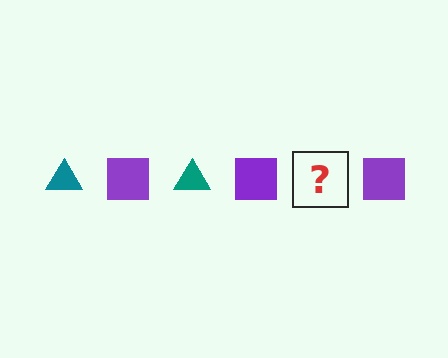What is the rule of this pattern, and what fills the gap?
The rule is that the pattern alternates between teal triangle and purple square. The gap should be filled with a teal triangle.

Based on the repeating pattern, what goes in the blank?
The blank should be a teal triangle.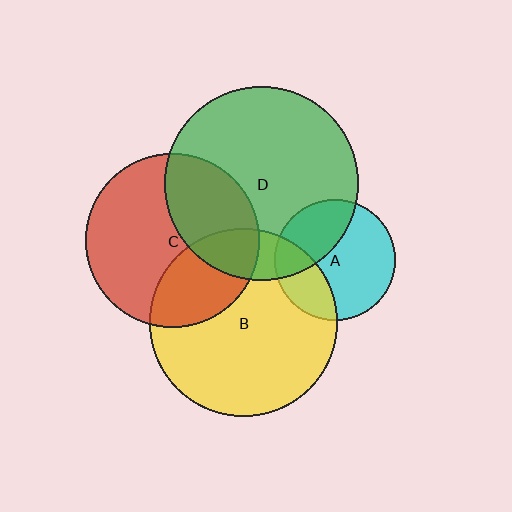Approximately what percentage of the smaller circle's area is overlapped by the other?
Approximately 15%.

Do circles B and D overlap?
Yes.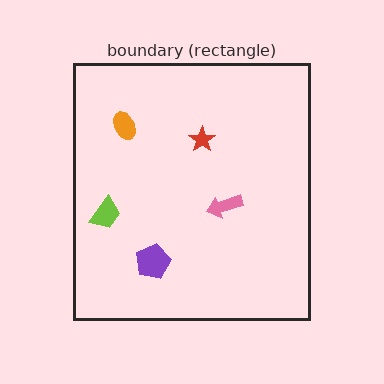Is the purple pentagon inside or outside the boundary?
Inside.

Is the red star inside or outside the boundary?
Inside.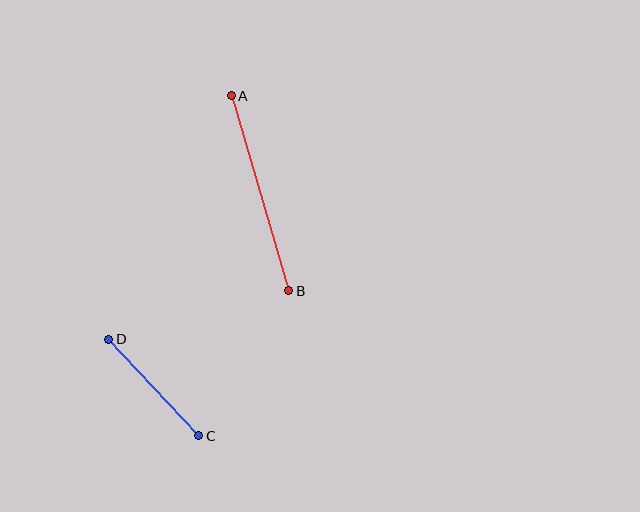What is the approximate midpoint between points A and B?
The midpoint is at approximately (260, 193) pixels.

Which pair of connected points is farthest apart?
Points A and B are farthest apart.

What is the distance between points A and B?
The distance is approximately 203 pixels.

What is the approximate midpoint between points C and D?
The midpoint is at approximately (154, 387) pixels.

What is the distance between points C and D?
The distance is approximately 132 pixels.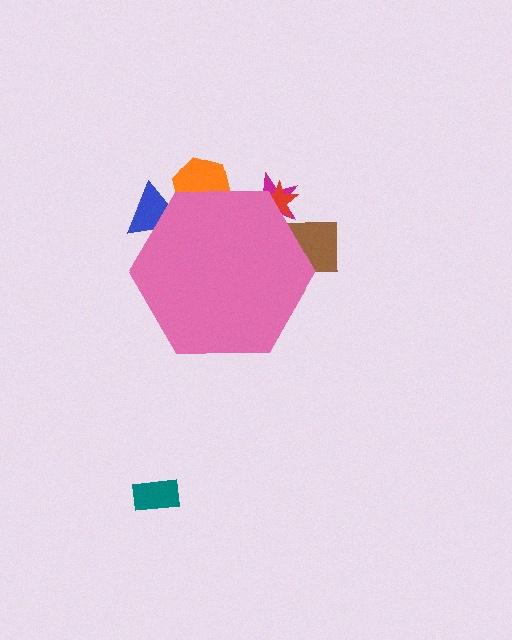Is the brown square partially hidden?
Yes, the brown square is partially hidden behind the pink hexagon.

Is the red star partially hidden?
Yes, the red star is partially hidden behind the pink hexagon.